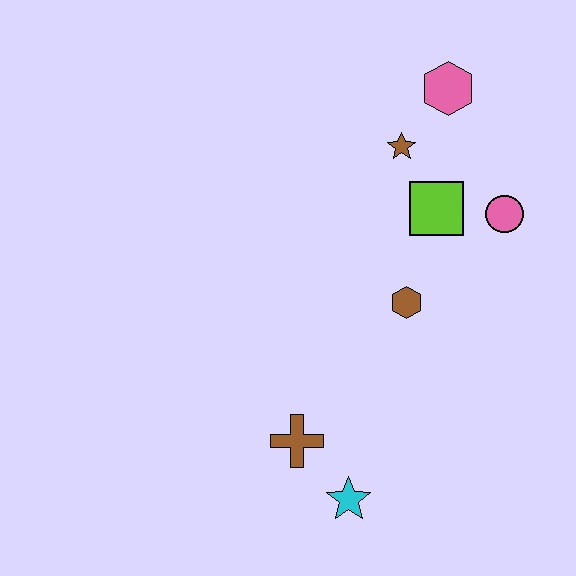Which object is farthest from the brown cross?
The pink hexagon is farthest from the brown cross.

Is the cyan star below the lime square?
Yes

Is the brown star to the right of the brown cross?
Yes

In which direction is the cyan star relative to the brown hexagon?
The cyan star is below the brown hexagon.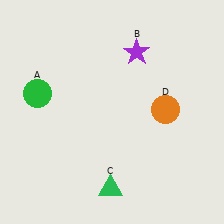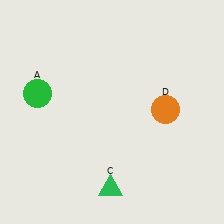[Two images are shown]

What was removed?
The purple star (B) was removed in Image 2.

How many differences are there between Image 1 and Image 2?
There is 1 difference between the two images.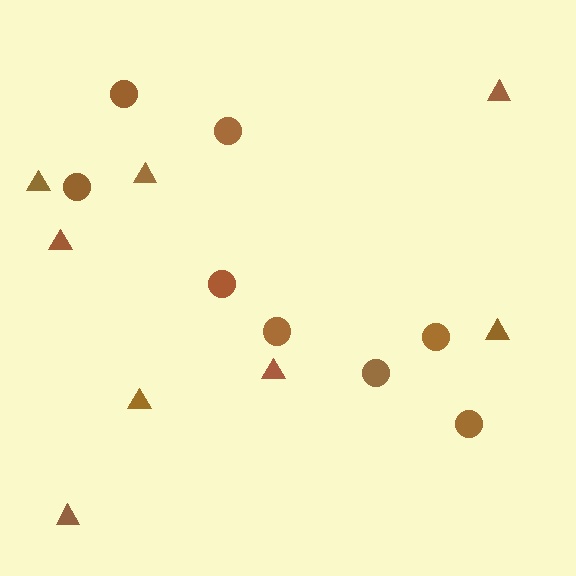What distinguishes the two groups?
There are 2 groups: one group of circles (8) and one group of triangles (8).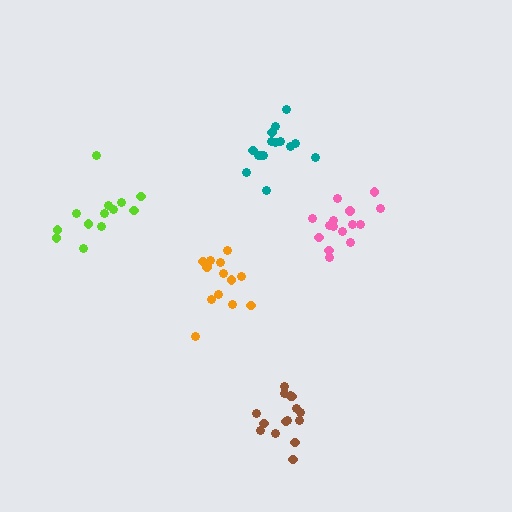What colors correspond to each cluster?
The clusters are colored: brown, pink, teal, orange, lime.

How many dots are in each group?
Group 1: 15 dots, Group 2: 15 dots, Group 3: 15 dots, Group 4: 13 dots, Group 5: 13 dots (71 total).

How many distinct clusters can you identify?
There are 5 distinct clusters.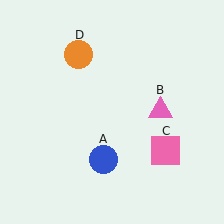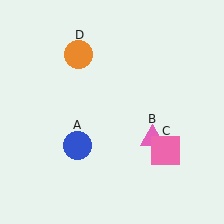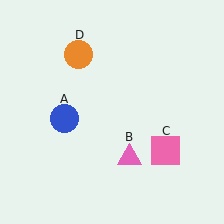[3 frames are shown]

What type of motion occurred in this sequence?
The blue circle (object A), pink triangle (object B) rotated clockwise around the center of the scene.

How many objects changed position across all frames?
2 objects changed position: blue circle (object A), pink triangle (object B).